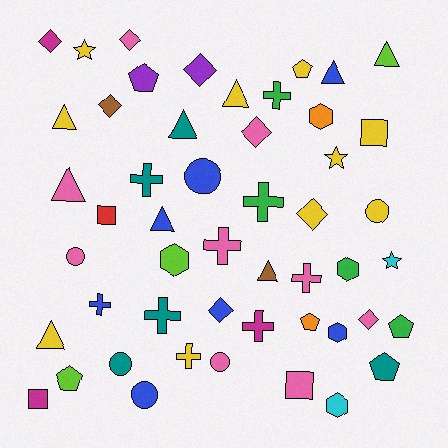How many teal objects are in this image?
There are 5 teal objects.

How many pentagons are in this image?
There are 6 pentagons.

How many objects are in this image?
There are 50 objects.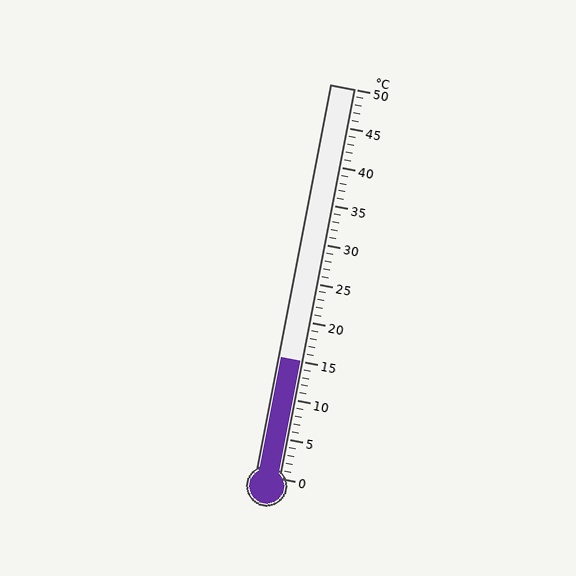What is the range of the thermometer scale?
The thermometer scale ranges from 0°C to 50°C.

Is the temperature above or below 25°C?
The temperature is below 25°C.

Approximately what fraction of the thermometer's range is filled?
The thermometer is filled to approximately 30% of its range.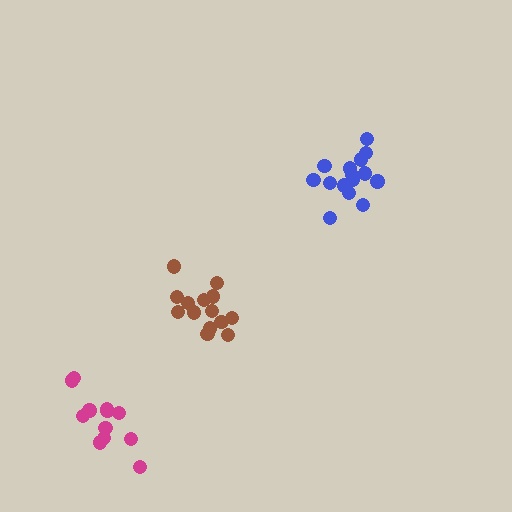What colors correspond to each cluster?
The clusters are colored: blue, magenta, brown.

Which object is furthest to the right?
The blue cluster is rightmost.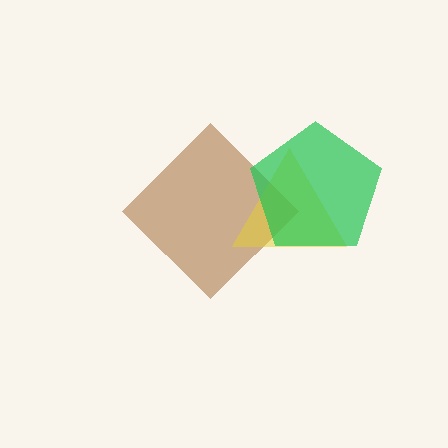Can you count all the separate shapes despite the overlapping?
Yes, there are 3 separate shapes.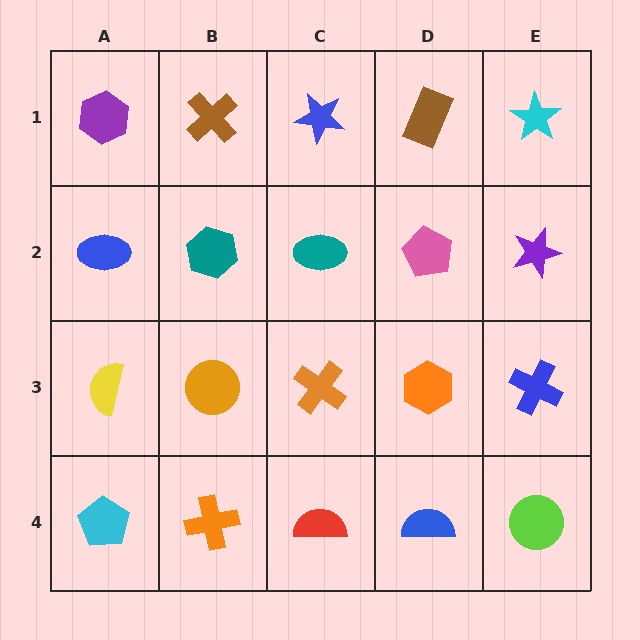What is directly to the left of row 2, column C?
A teal hexagon.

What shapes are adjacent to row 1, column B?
A teal hexagon (row 2, column B), a purple hexagon (row 1, column A), a blue star (row 1, column C).